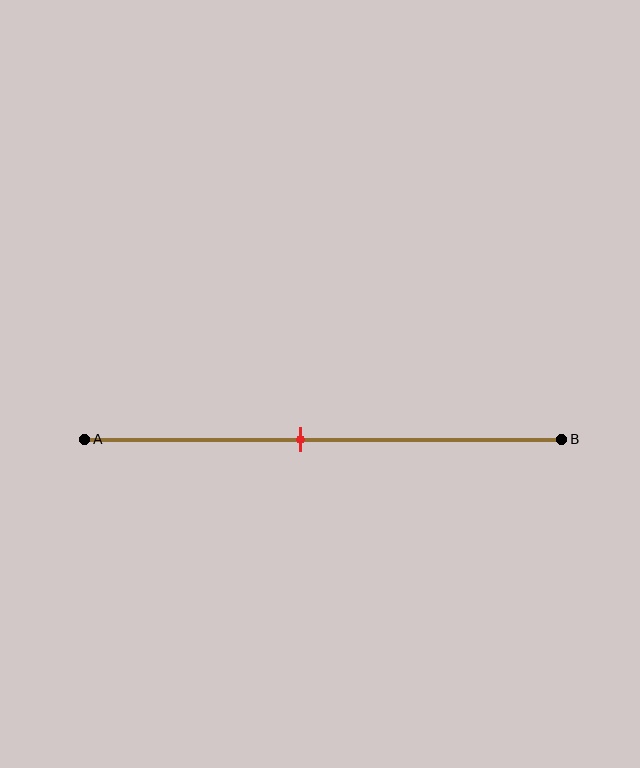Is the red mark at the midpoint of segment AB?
No, the mark is at about 45% from A, not at the 50% midpoint.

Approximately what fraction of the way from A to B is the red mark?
The red mark is approximately 45% of the way from A to B.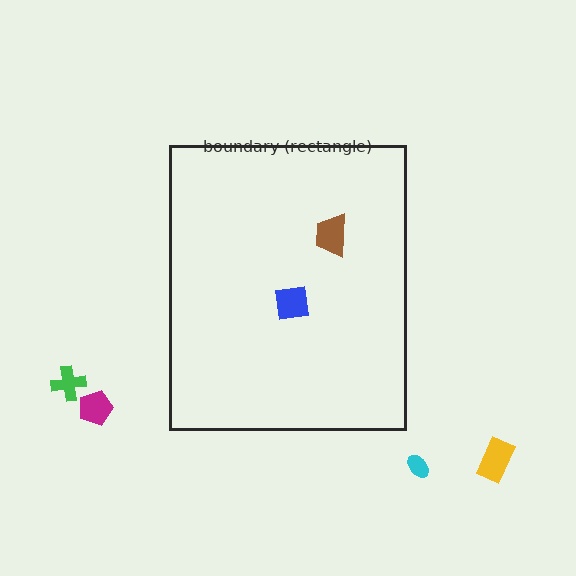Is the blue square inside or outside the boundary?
Inside.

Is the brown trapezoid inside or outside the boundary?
Inside.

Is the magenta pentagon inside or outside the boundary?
Outside.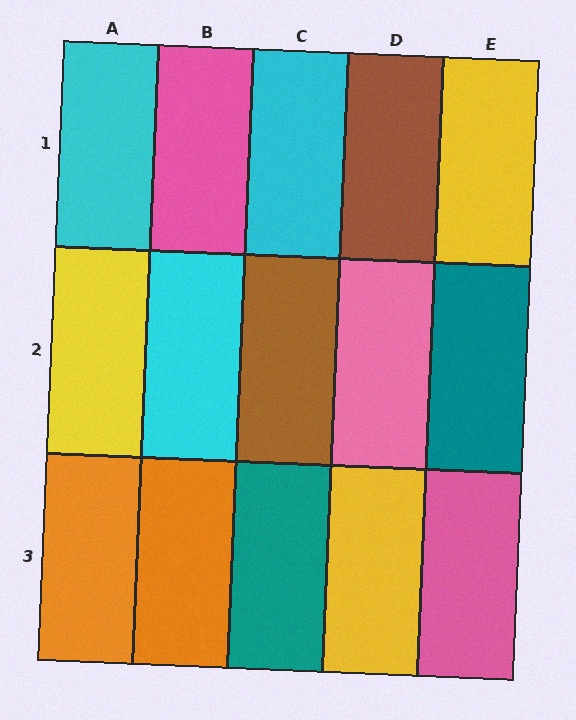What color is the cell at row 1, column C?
Cyan.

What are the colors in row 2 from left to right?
Yellow, cyan, brown, pink, teal.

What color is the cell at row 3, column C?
Teal.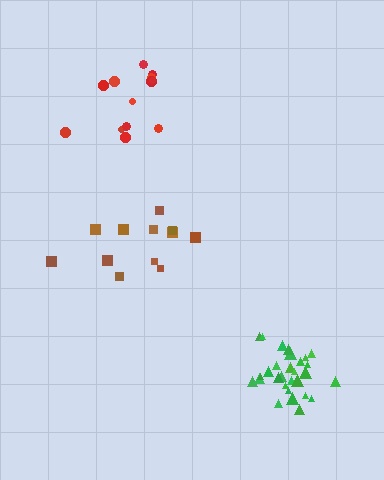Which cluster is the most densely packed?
Green.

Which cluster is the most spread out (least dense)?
Brown.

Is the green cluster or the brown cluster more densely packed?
Green.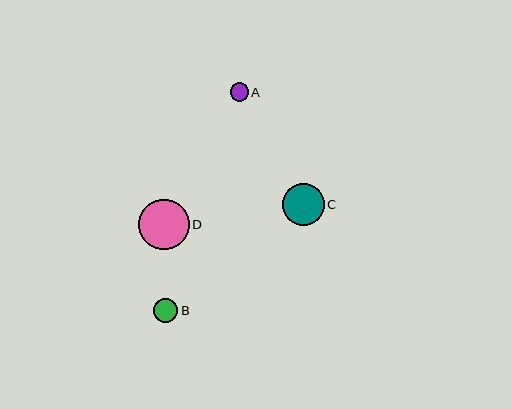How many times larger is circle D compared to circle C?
Circle D is approximately 1.2 times the size of circle C.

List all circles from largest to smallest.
From largest to smallest: D, C, B, A.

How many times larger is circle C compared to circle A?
Circle C is approximately 2.3 times the size of circle A.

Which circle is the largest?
Circle D is the largest with a size of approximately 51 pixels.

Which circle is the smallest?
Circle A is the smallest with a size of approximately 18 pixels.